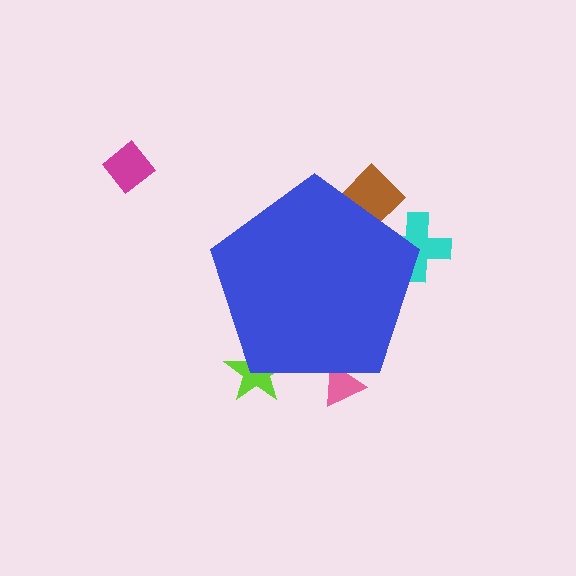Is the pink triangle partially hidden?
Yes, the pink triangle is partially hidden behind the blue pentagon.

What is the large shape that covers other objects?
A blue pentagon.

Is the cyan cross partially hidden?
Yes, the cyan cross is partially hidden behind the blue pentagon.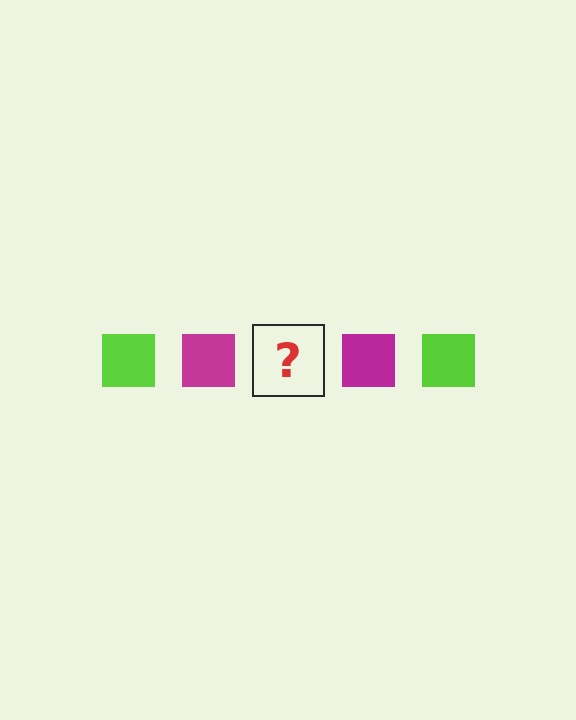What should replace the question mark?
The question mark should be replaced with a lime square.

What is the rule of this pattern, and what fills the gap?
The rule is that the pattern cycles through lime, magenta squares. The gap should be filled with a lime square.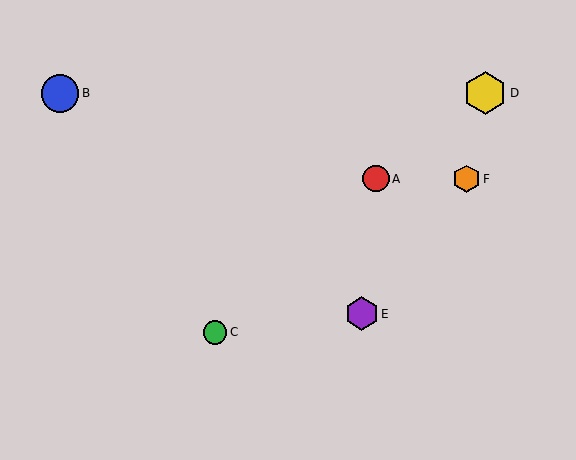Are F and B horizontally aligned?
No, F is at y≈179 and B is at y≈93.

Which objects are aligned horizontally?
Objects A, F are aligned horizontally.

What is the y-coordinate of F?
Object F is at y≈179.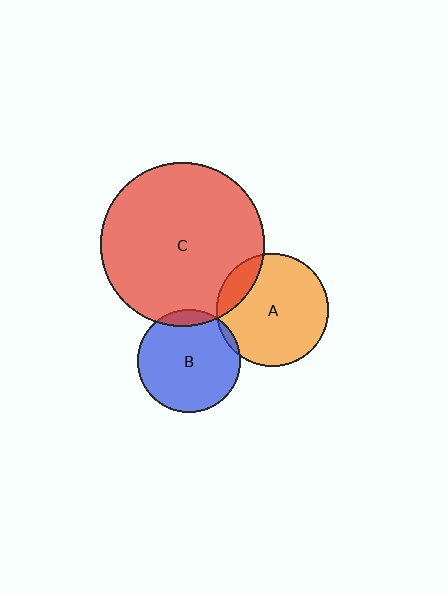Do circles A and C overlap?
Yes.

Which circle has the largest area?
Circle C (red).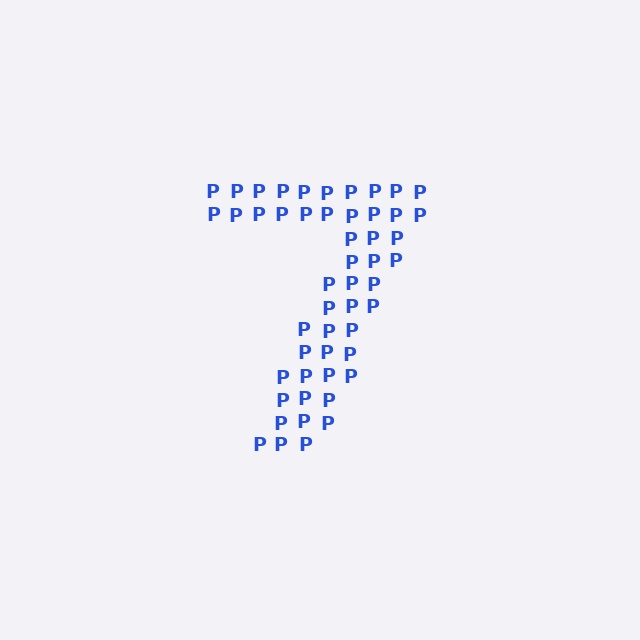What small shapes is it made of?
It is made of small letter P's.